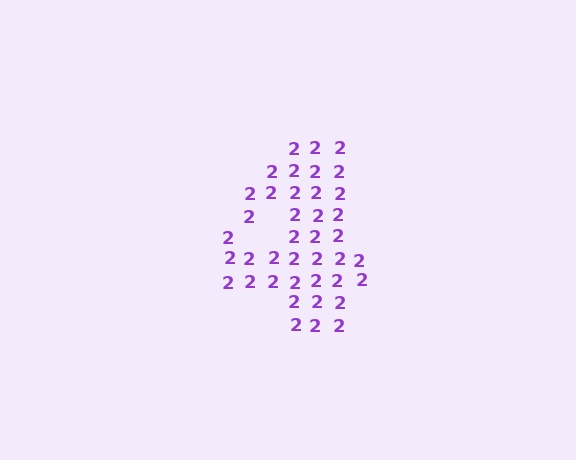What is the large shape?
The large shape is the digit 4.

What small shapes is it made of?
It is made of small digit 2's.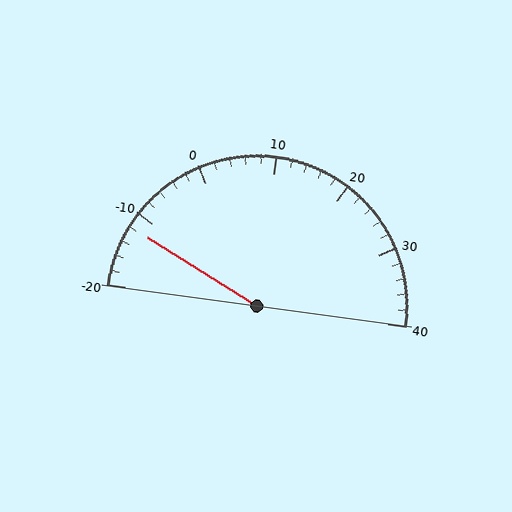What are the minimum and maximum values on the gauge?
The gauge ranges from -20 to 40.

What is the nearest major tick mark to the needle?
The nearest major tick mark is -10.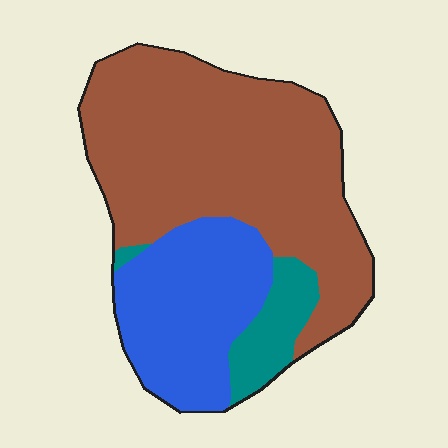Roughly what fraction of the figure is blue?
Blue takes up about one quarter (1/4) of the figure.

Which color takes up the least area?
Teal, at roughly 10%.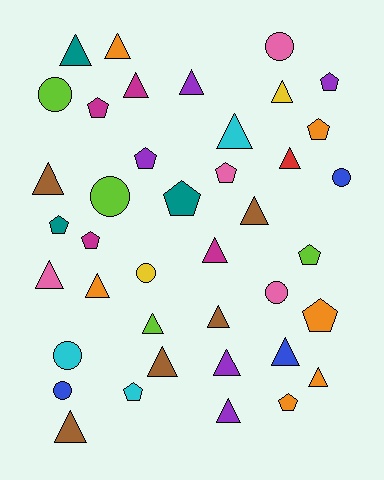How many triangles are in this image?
There are 20 triangles.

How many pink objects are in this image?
There are 4 pink objects.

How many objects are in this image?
There are 40 objects.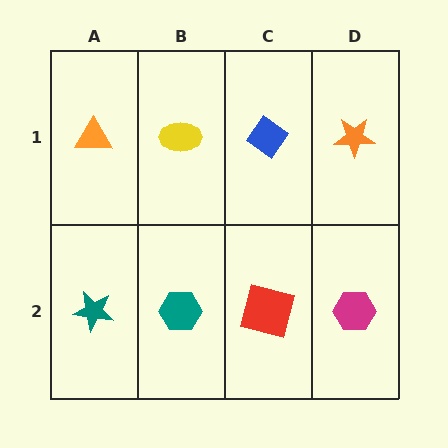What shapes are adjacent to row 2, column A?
An orange triangle (row 1, column A), a teal hexagon (row 2, column B).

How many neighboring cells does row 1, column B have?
3.